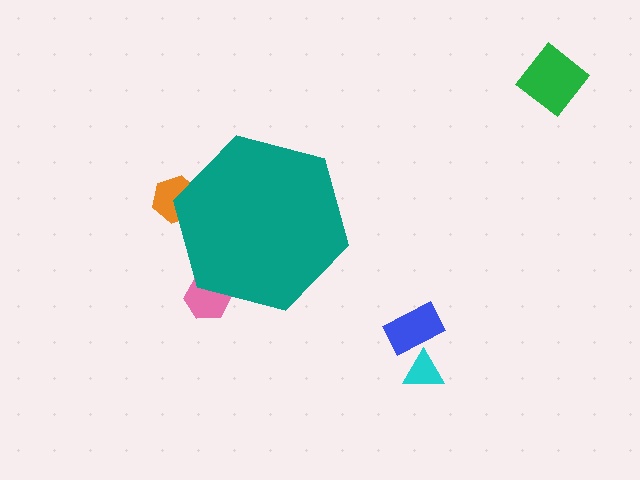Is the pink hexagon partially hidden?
Yes, the pink hexagon is partially hidden behind the teal hexagon.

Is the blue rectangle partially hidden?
No, the blue rectangle is fully visible.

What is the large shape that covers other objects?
A teal hexagon.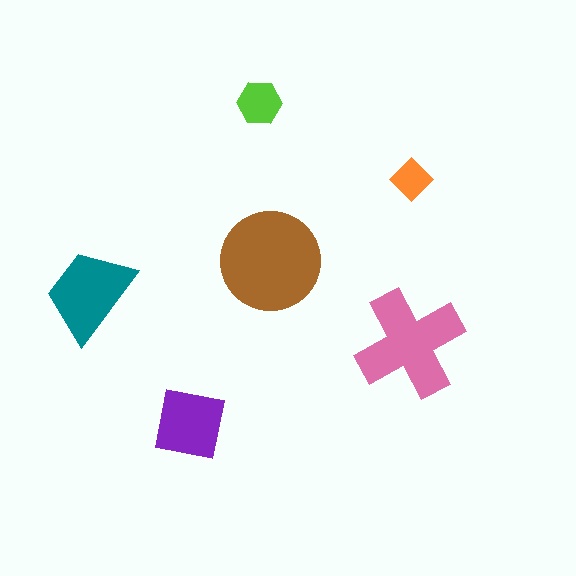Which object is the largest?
The brown circle.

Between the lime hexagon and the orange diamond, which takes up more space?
The lime hexagon.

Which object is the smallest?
The orange diamond.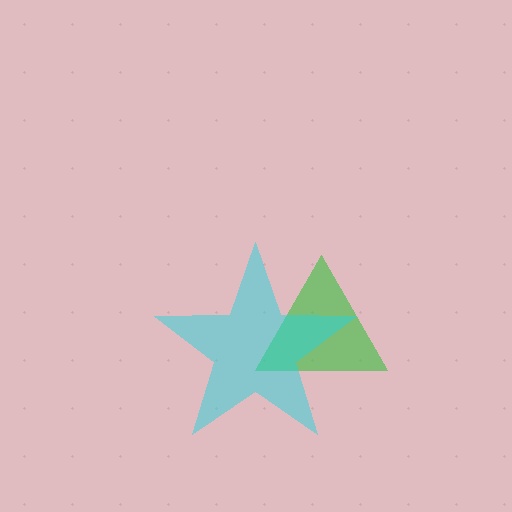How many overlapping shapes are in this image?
There are 2 overlapping shapes in the image.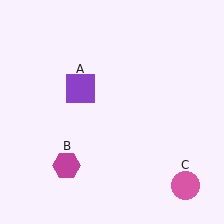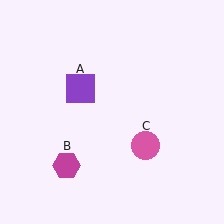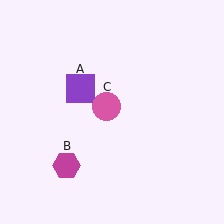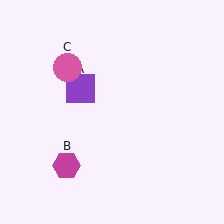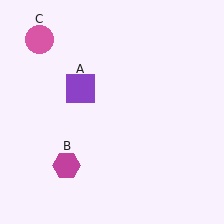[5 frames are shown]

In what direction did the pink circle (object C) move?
The pink circle (object C) moved up and to the left.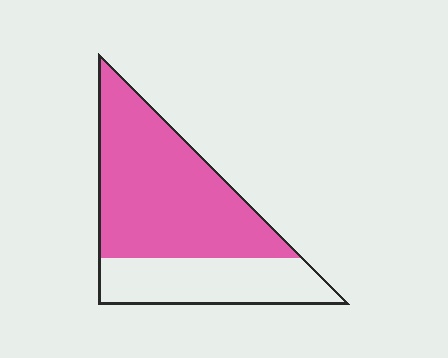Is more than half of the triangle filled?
Yes.